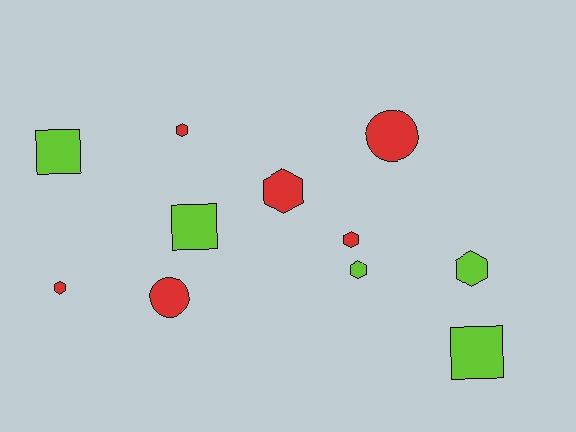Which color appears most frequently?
Red, with 6 objects.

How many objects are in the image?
There are 11 objects.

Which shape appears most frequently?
Hexagon, with 6 objects.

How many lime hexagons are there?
There are 2 lime hexagons.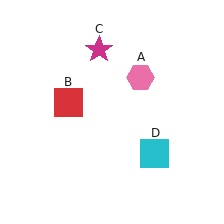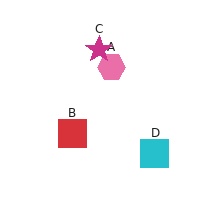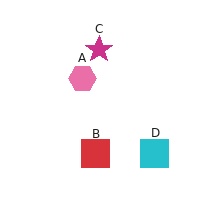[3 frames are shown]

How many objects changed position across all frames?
2 objects changed position: pink hexagon (object A), red square (object B).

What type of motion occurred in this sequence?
The pink hexagon (object A), red square (object B) rotated counterclockwise around the center of the scene.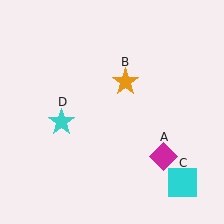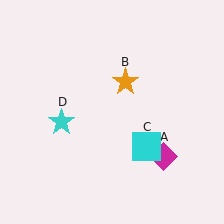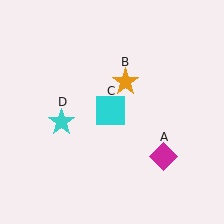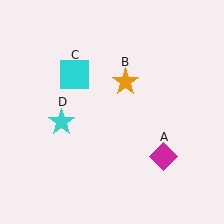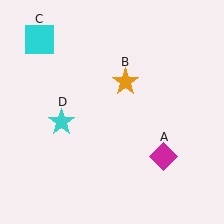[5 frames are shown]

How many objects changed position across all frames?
1 object changed position: cyan square (object C).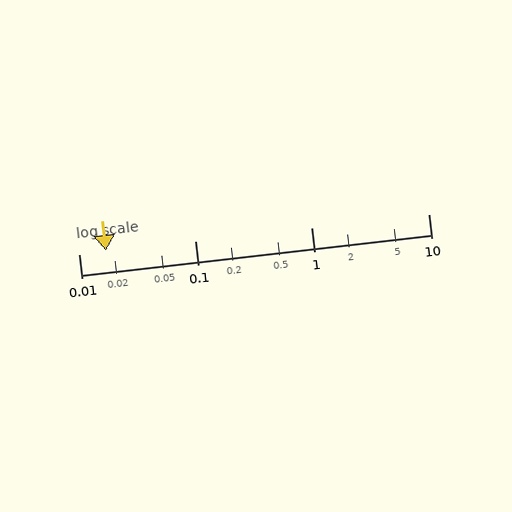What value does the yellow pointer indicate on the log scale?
The pointer indicates approximately 0.017.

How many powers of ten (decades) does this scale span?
The scale spans 3 decades, from 0.01 to 10.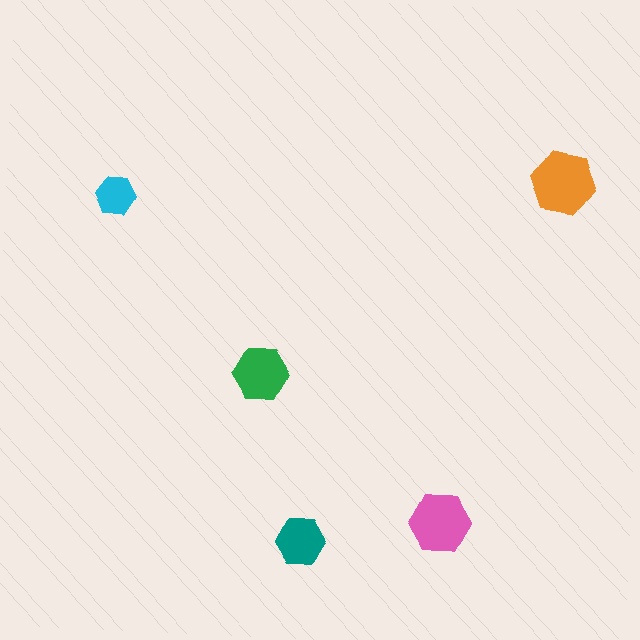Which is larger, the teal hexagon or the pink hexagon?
The pink one.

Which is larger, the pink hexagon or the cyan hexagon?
The pink one.